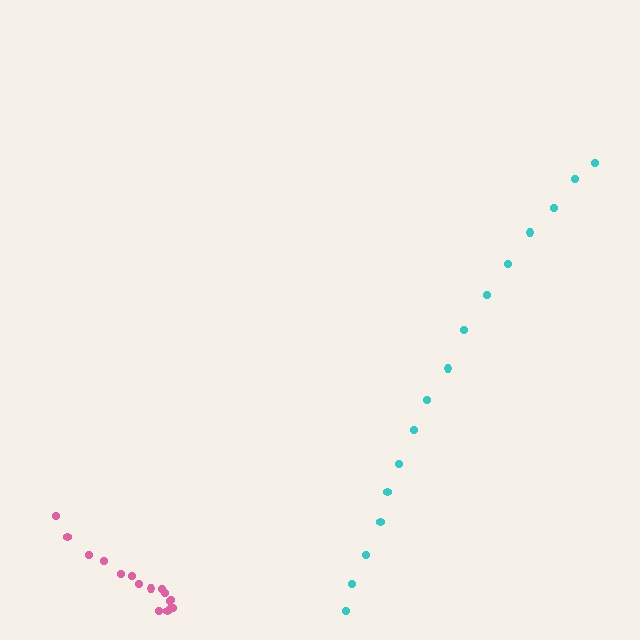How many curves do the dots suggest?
There are 2 distinct paths.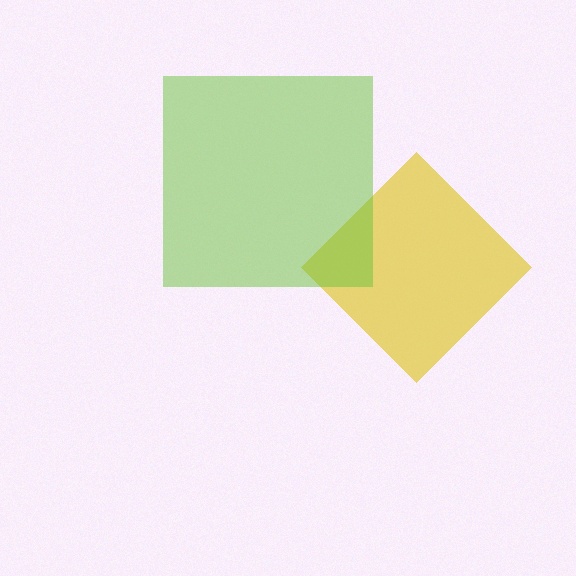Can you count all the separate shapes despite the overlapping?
Yes, there are 2 separate shapes.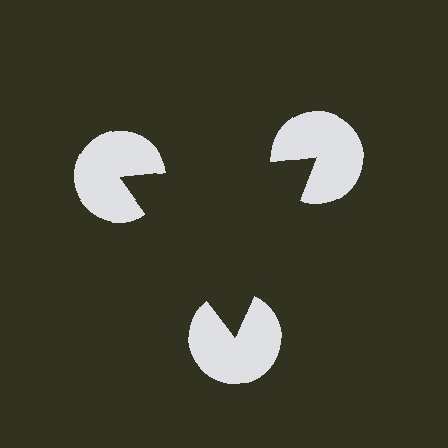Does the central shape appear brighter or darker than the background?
It typically appears slightly darker than the background, even though no actual brightness change is drawn.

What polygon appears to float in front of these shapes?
An illusory triangle — its edges are inferred from the aligned wedge cuts in the pac-man discs, not physically drawn.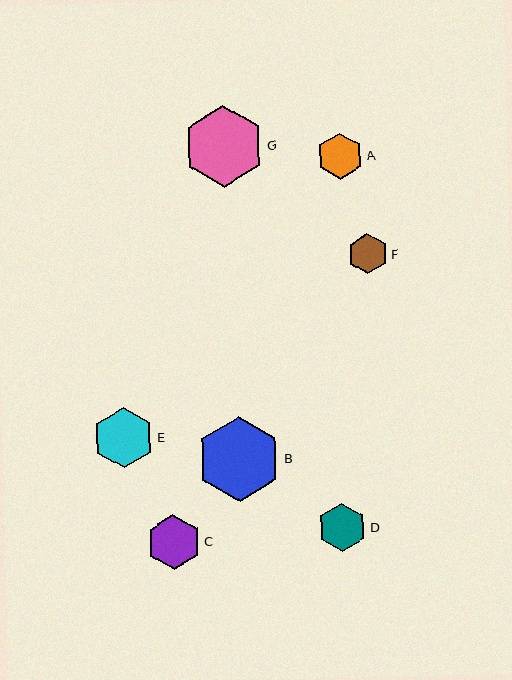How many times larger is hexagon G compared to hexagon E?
Hexagon G is approximately 1.3 times the size of hexagon E.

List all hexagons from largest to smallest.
From largest to smallest: B, G, E, C, D, A, F.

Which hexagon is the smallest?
Hexagon F is the smallest with a size of approximately 40 pixels.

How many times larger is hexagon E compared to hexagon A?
Hexagon E is approximately 1.3 times the size of hexagon A.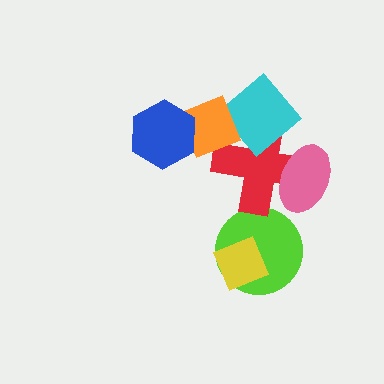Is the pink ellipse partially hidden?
No, no other shape covers it.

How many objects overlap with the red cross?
3 objects overlap with the red cross.